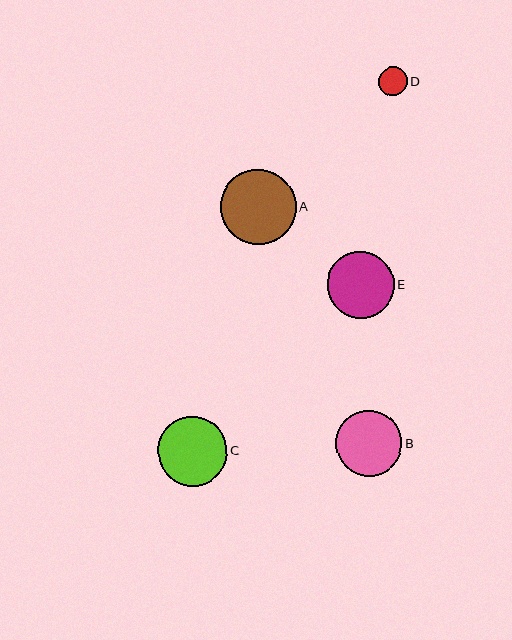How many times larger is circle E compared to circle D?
Circle E is approximately 2.3 times the size of circle D.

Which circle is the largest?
Circle A is the largest with a size of approximately 75 pixels.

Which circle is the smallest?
Circle D is the smallest with a size of approximately 28 pixels.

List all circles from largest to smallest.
From largest to smallest: A, C, E, B, D.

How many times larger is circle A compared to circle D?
Circle A is approximately 2.7 times the size of circle D.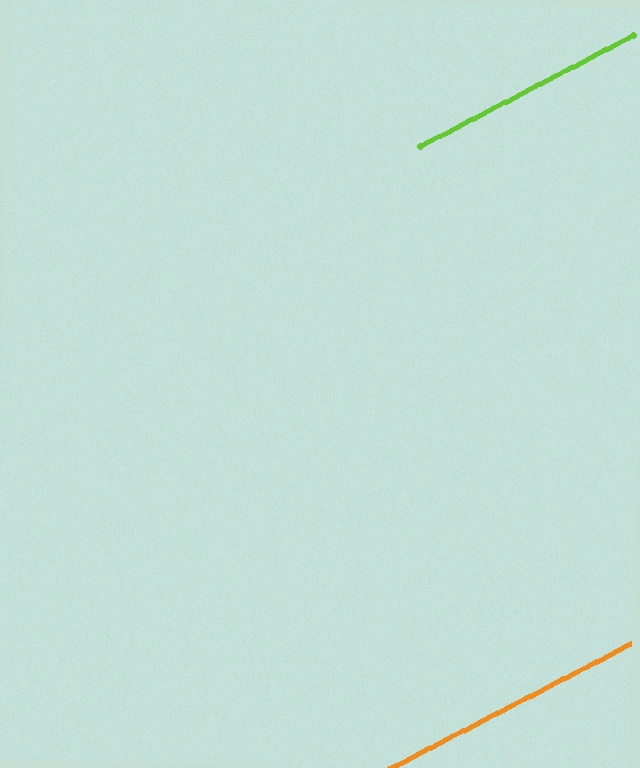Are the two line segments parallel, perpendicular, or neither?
Parallel — their directions differ by only 0.2°.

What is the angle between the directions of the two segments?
Approximately 0 degrees.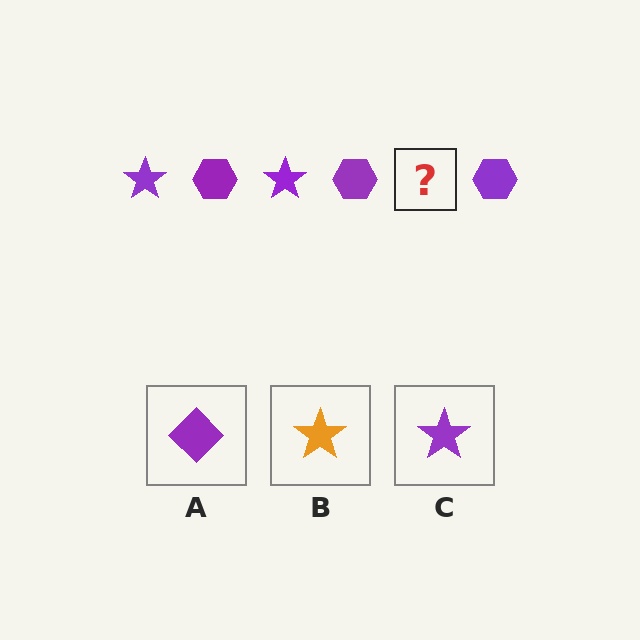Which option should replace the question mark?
Option C.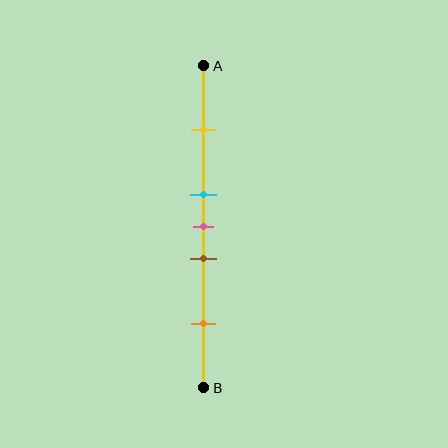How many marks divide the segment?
There are 5 marks dividing the segment.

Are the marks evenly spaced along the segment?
No, the marks are not evenly spaced.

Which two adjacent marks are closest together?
The cyan and pink marks are the closest adjacent pair.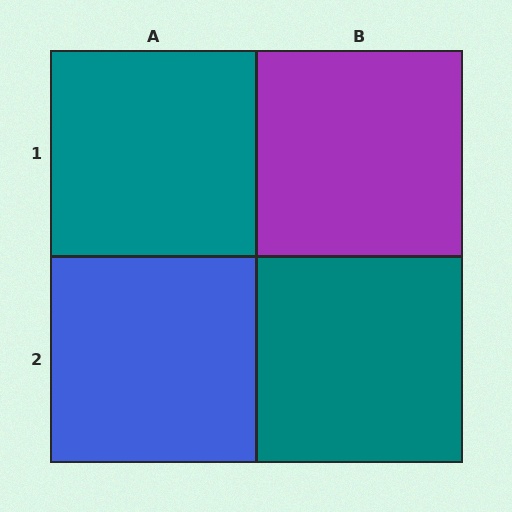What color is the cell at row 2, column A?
Blue.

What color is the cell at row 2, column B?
Teal.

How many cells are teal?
2 cells are teal.